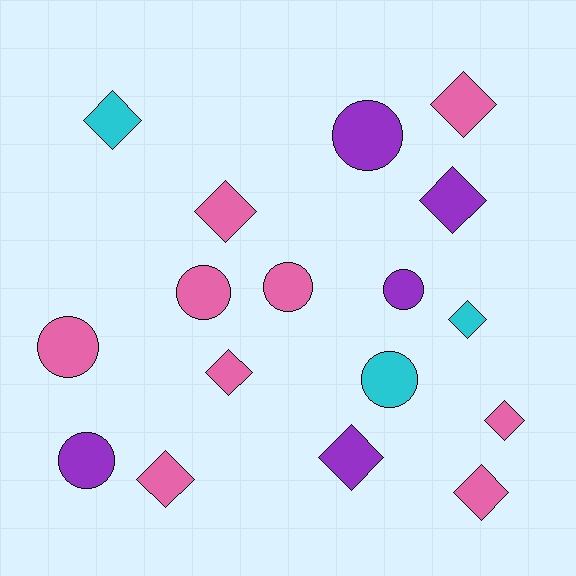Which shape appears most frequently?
Diamond, with 10 objects.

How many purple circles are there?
There are 3 purple circles.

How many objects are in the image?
There are 17 objects.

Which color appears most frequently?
Pink, with 9 objects.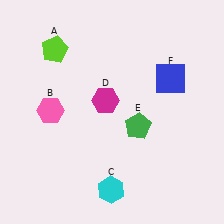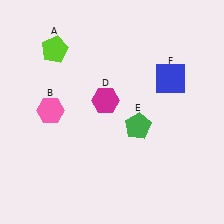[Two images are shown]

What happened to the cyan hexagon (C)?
The cyan hexagon (C) was removed in Image 2. It was in the bottom-left area of Image 1.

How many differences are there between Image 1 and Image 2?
There is 1 difference between the two images.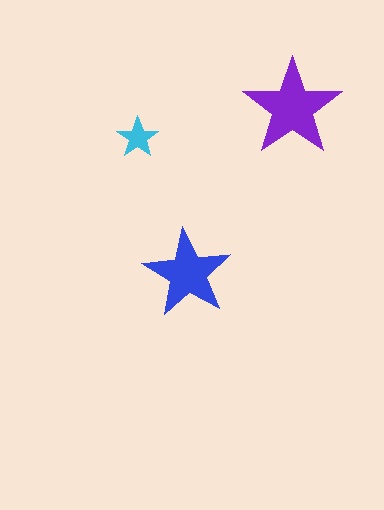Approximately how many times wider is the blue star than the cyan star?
About 2 times wider.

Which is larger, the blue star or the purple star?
The purple one.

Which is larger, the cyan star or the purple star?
The purple one.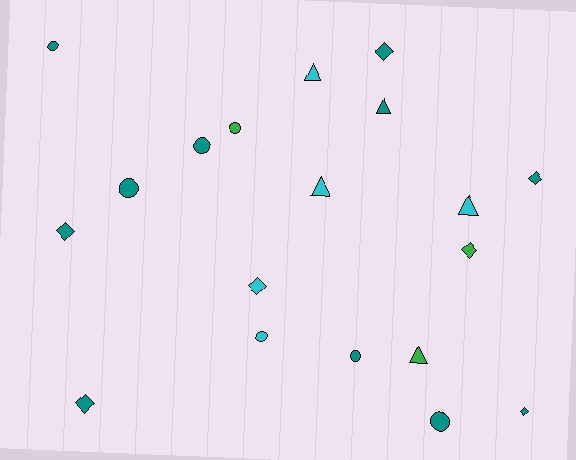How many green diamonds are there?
There is 1 green diamond.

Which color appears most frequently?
Teal, with 11 objects.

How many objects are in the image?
There are 19 objects.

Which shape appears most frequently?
Circle, with 7 objects.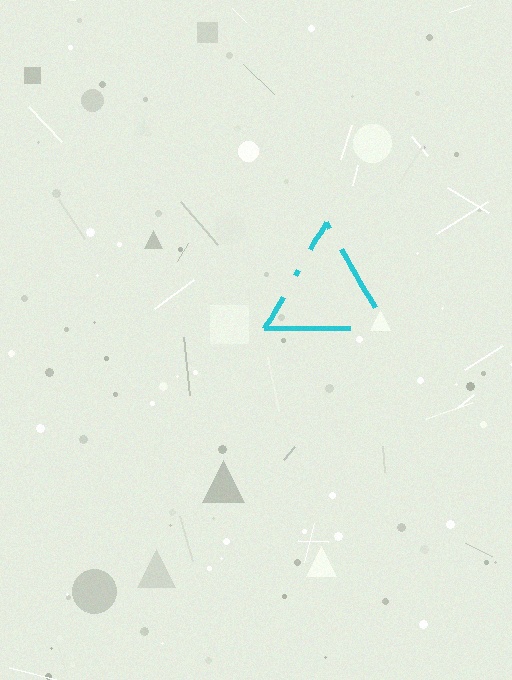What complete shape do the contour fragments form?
The contour fragments form a triangle.